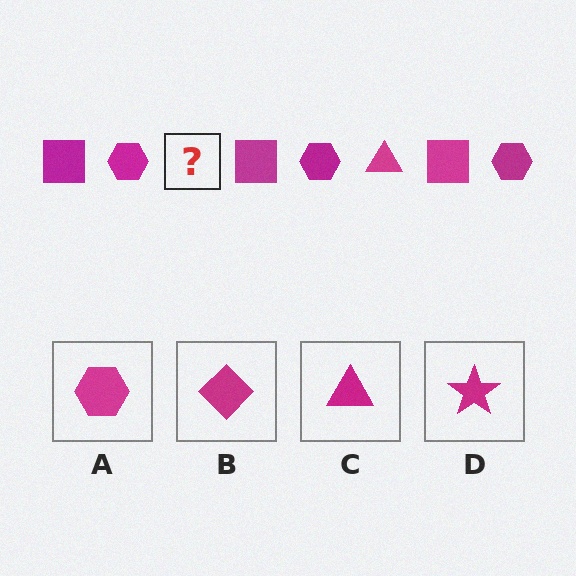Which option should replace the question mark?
Option C.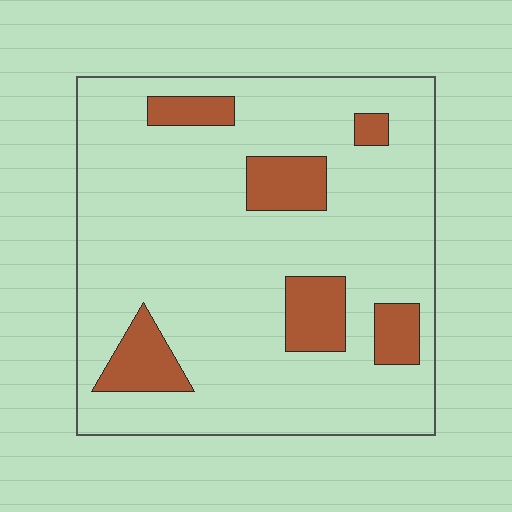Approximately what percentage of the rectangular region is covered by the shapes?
Approximately 15%.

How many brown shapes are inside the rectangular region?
6.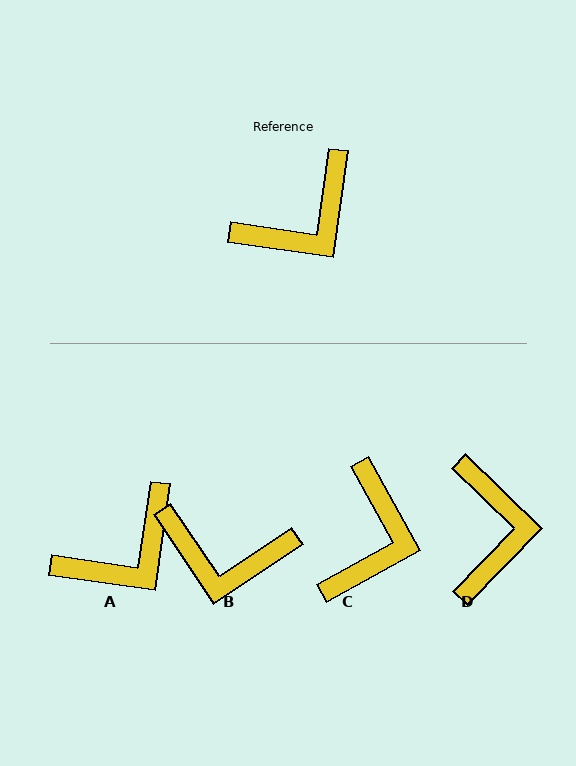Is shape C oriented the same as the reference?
No, it is off by about 37 degrees.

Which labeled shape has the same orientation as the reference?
A.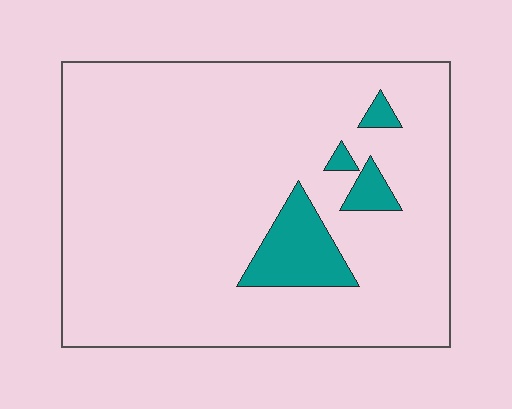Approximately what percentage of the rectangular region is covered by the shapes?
Approximately 10%.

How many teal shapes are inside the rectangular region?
4.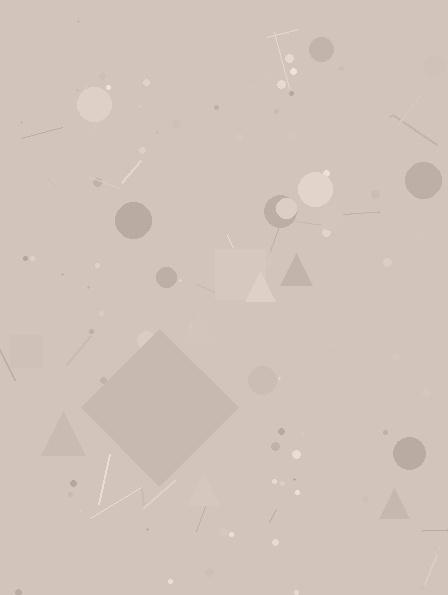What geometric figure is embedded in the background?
A diamond is embedded in the background.